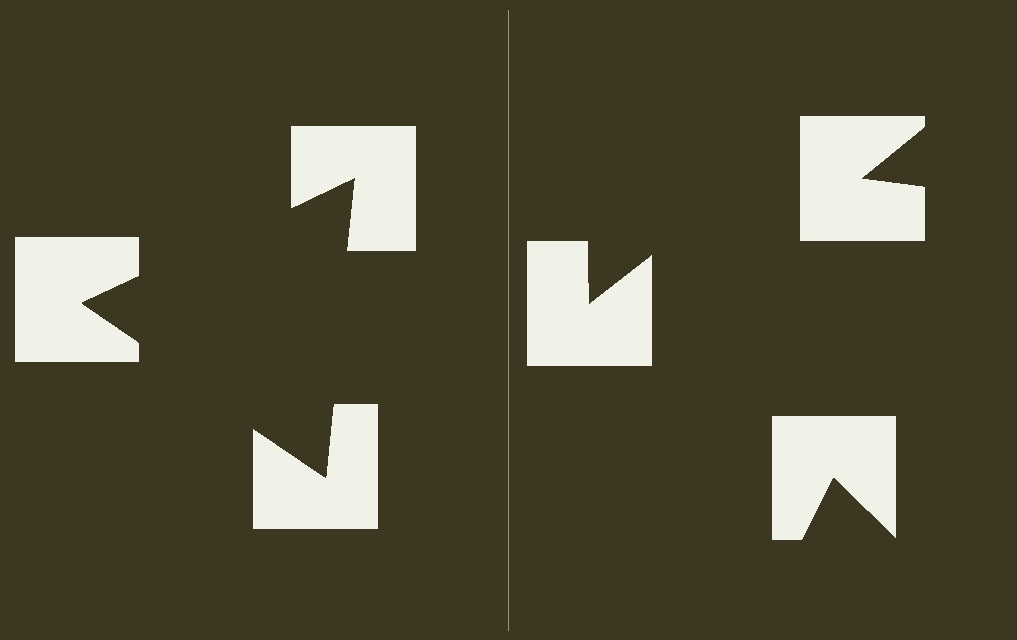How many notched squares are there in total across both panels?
6 — 3 on each side.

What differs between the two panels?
The notched squares are positioned identically on both sides; only the wedge orientations differ. On the left they align to a triangle; on the right they are misaligned.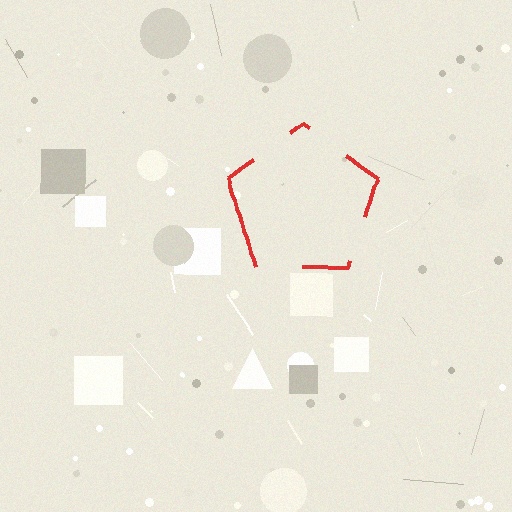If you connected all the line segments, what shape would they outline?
They would outline a pentagon.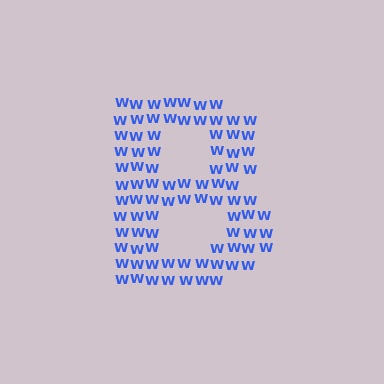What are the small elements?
The small elements are letter W's.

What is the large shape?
The large shape is the letter B.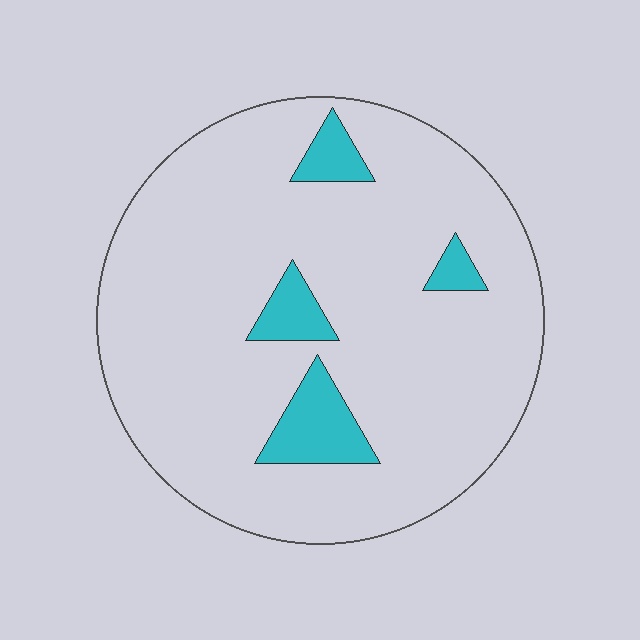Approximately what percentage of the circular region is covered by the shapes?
Approximately 10%.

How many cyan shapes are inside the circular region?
4.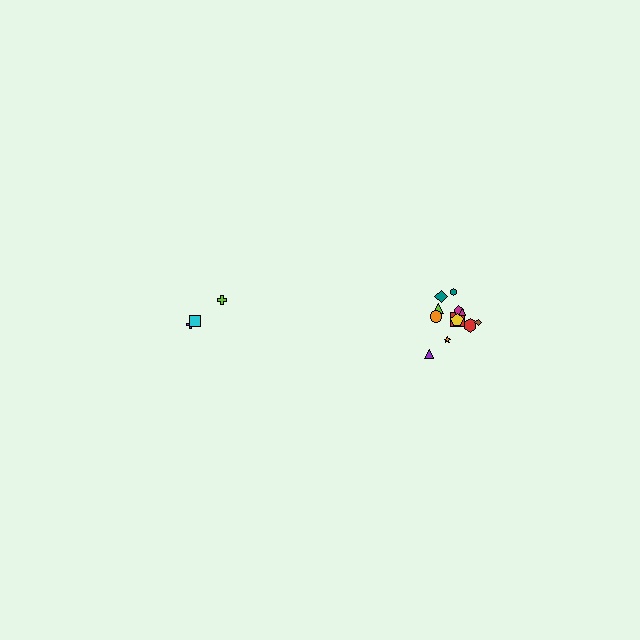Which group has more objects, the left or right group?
The right group.